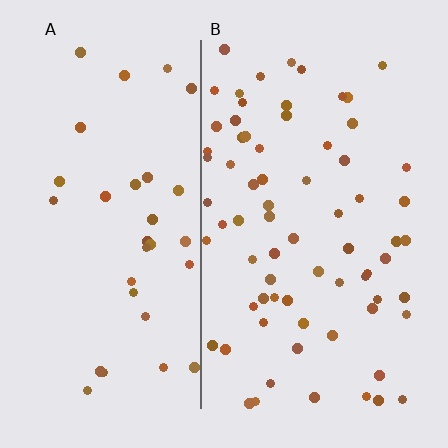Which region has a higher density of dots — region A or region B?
B (the right).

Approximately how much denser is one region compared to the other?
Approximately 2.1× — region B over region A.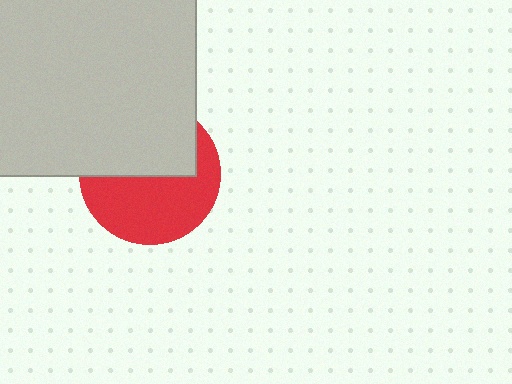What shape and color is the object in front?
The object in front is a light gray square.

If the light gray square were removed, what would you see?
You would see the complete red circle.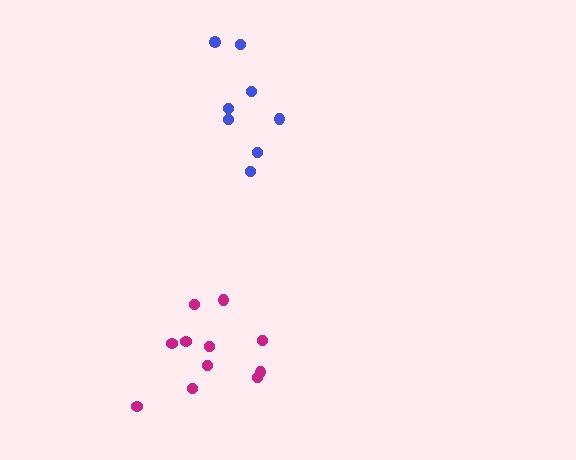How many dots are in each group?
Group 1: 11 dots, Group 2: 8 dots (19 total).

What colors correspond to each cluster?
The clusters are colored: magenta, blue.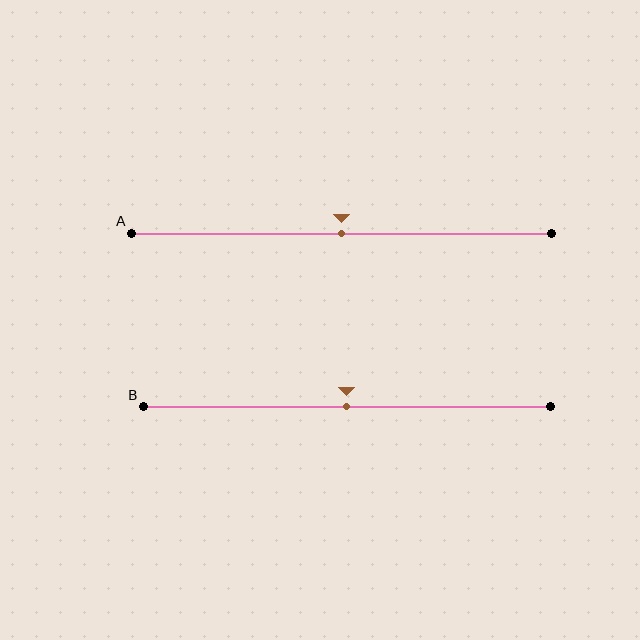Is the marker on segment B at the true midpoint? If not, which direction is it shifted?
Yes, the marker on segment B is at the true midpoint.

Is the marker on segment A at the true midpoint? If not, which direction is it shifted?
Yes, the marker on segment A is at the true midpoint.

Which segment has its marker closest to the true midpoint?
Segment A has its marker closest to the true midpoint.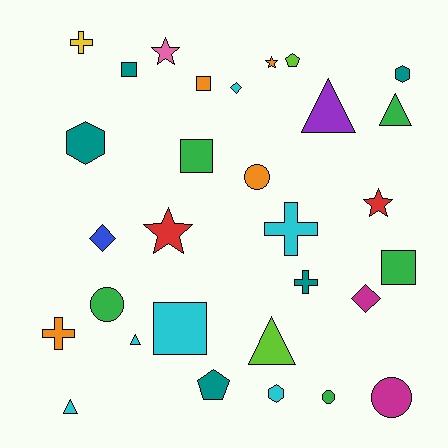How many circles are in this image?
There are 4 circles.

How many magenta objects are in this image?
There are 2 magenta objects.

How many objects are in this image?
There are 30 objects.